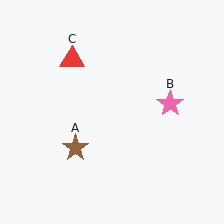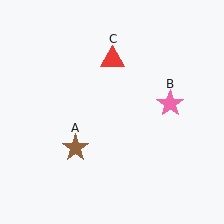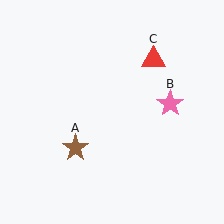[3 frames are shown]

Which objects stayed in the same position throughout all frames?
Brown star (object A) and pink star (object B) remained stationary.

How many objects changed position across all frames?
1 object changed position: red triangle (object C).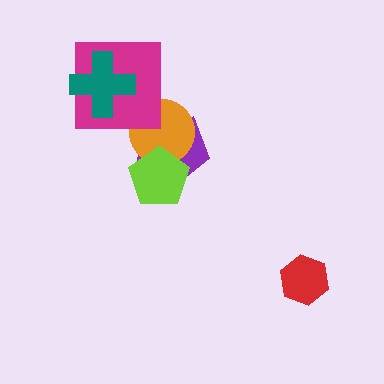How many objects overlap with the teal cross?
1 object overlaps with the teal cross.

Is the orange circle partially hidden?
Yes, it is partially covered by another shape.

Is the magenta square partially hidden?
Yes, it is partially covered by another shape.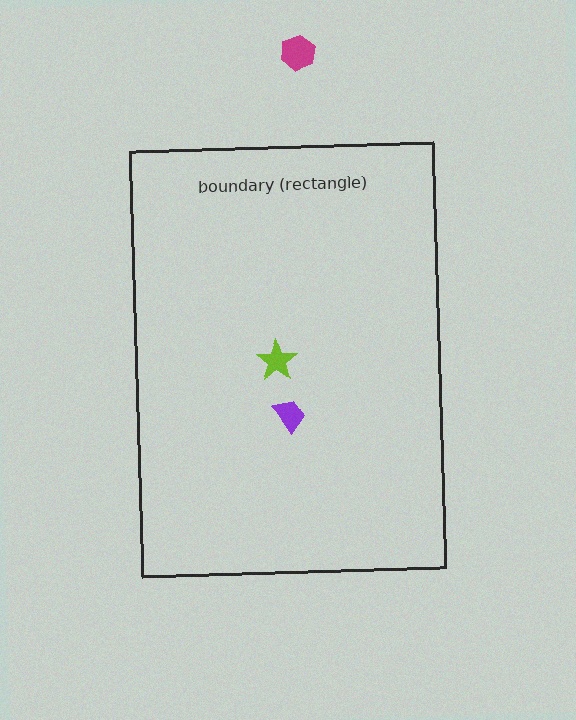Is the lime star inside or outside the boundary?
Inside.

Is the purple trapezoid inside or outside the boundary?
Inside.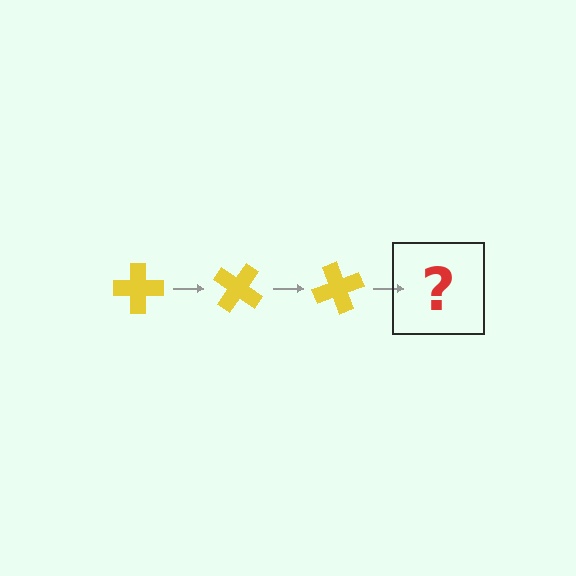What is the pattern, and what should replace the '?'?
The pattern is that the cross rotates 35 degrees each step. The '?' should be a yellow cross rotated 105 degrees.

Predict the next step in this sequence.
The next step is a yellow cross rotated 105 degrees.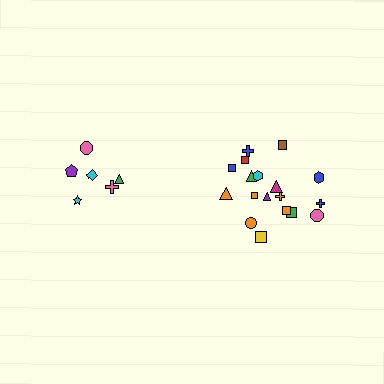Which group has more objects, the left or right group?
The right group.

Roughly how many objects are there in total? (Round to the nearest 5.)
Roughly 25 objects in total.